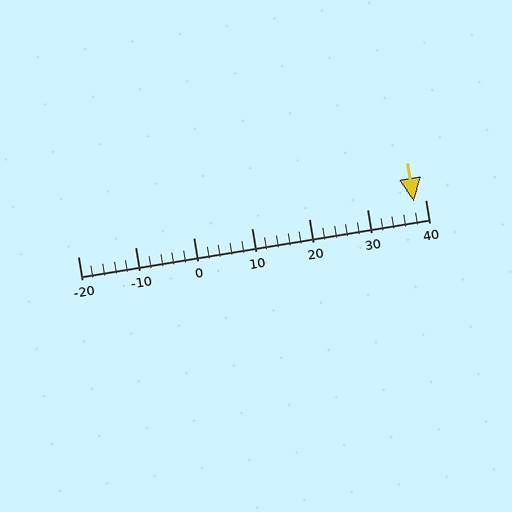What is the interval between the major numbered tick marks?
The major tick marks are spaced 10 units apart.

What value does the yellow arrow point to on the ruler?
The yellow arrow points to approximately 38.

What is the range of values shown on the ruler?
The ruler shows values from -20 to 40.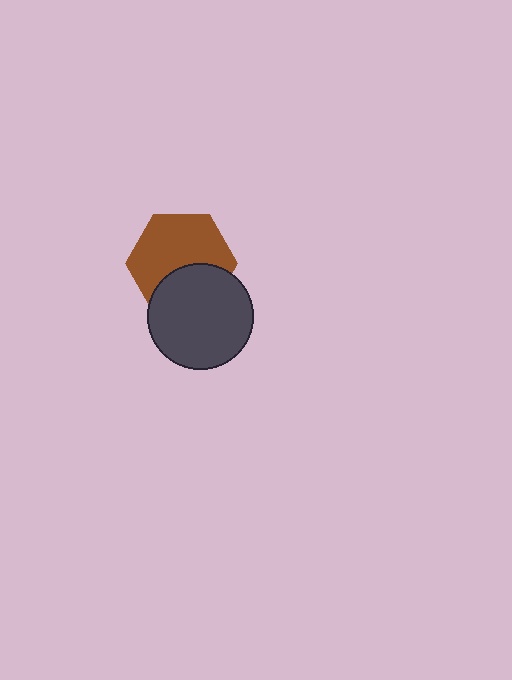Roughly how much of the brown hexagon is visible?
About half of it is visible (roughly 63%).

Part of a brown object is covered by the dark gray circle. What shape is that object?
It is a hexagon.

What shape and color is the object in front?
The object in front is a dark gray circle.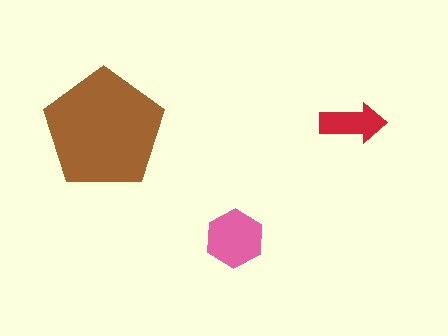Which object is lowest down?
The pink hexagon is bottommost.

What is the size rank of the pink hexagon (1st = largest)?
2nd.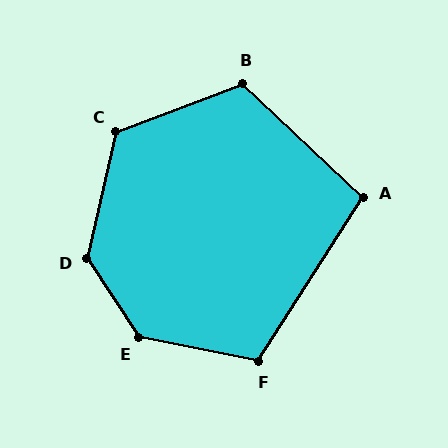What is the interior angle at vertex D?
Approximately 133 degrees (obtuse).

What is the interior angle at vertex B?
Approximately 115 degrees (obtuse).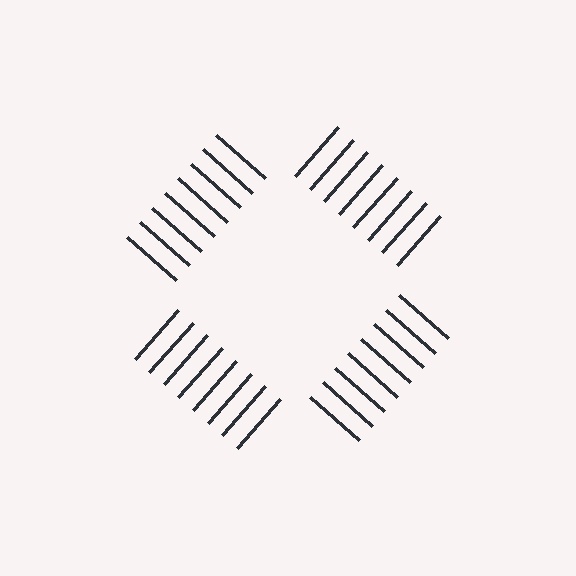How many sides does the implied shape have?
4 sides — the line-ends trace a square.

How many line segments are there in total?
32 — 8 along each of the 4 edges.